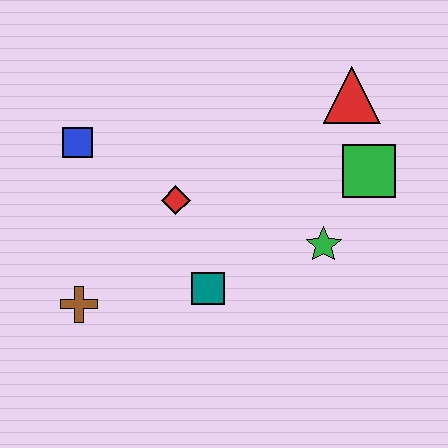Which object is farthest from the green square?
The brown cross is farthest from the green square.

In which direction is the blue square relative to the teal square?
The blue square is above the teal square.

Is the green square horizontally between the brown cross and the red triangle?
No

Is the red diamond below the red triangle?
Yes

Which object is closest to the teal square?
The red diamond is closest to the teal square.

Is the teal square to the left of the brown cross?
No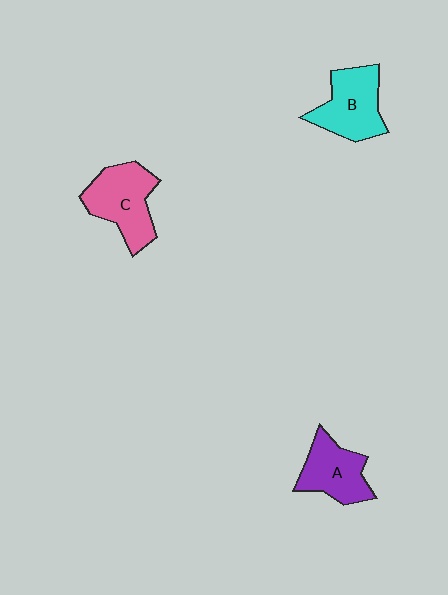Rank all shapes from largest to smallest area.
From largest to smallest: C (pink), B (cyan), A (purple).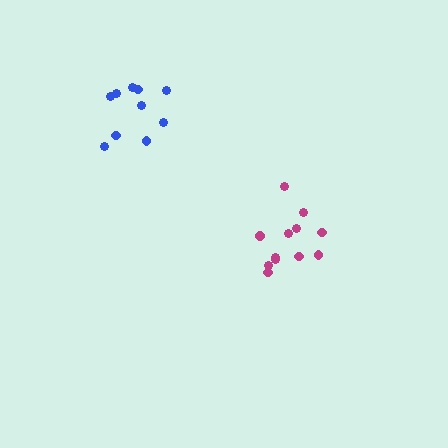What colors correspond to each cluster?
The clusters are colored: magenta, blue.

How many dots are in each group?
Group 1: 12 dots, Group 2: 10 dots (22 total).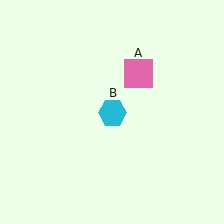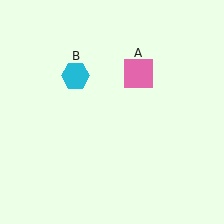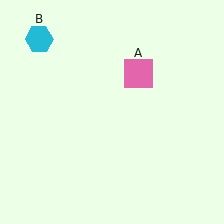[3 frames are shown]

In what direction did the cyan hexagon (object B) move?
The cyan hexagon (object B) moved up and to the left.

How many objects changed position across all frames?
1 object changed position: cyan hexagon (object B).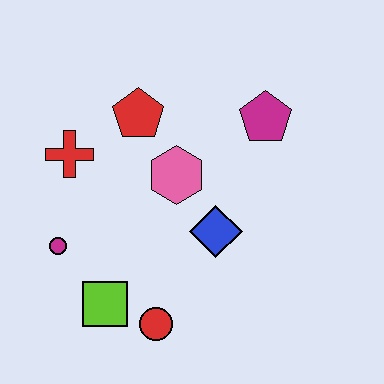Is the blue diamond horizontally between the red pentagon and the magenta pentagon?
Yes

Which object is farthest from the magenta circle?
The magenta pentagon is farthest from the magenta circle.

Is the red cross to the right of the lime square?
No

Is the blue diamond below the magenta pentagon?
Yes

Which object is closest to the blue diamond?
The pink hexagon is closest to the blue diamond.